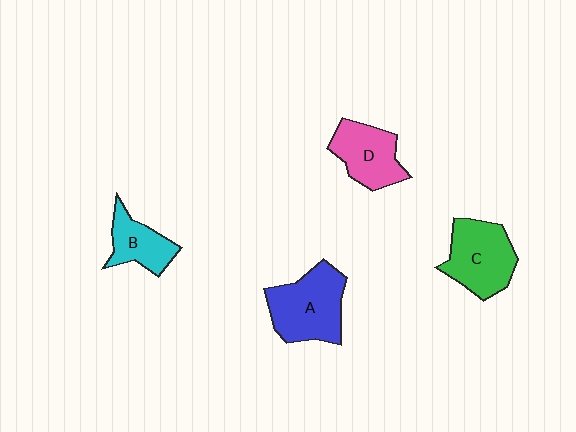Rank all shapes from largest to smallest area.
From largest to smallest: A (blue), C (green), D (pink), B (cyan).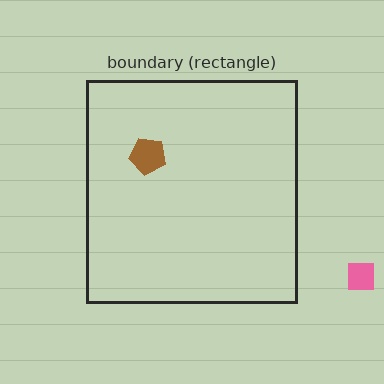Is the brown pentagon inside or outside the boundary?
Inside.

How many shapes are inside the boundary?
1 inside, 1 outside.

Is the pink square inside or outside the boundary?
Outside.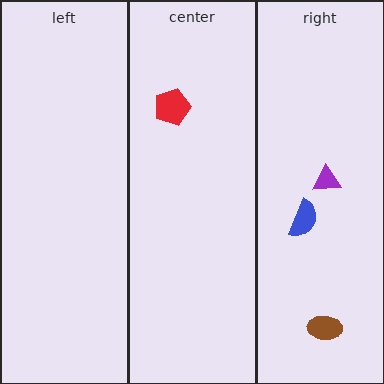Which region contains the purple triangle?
The right region.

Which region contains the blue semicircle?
The right region.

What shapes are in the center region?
The red pentagon.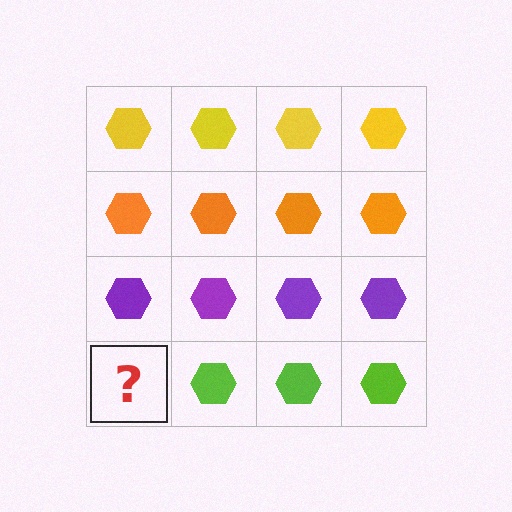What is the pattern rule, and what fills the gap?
The rule is that each row has a consistent color. The gap should be filled with a lime hexagon.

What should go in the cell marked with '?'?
The missing cell should contain a lime hexagon.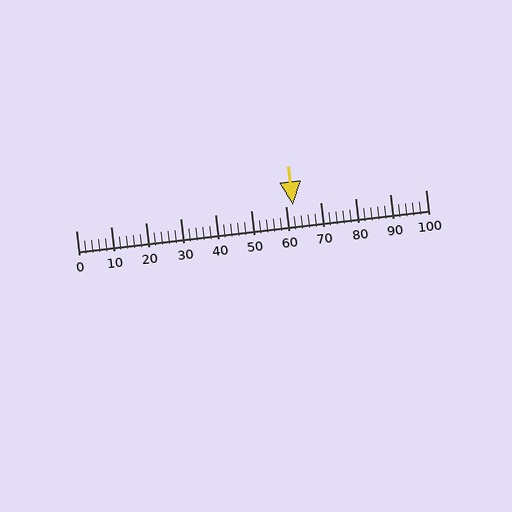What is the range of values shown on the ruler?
The ruler shows values from 0 to 100.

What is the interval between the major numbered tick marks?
The major tick marks are spaced 10 units apart.